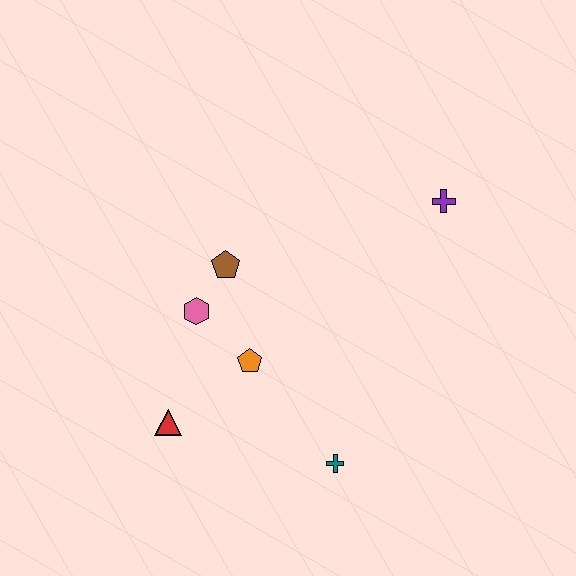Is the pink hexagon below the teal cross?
No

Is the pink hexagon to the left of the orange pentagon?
Yes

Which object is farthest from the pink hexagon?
The purple cross is farthest from the pink hexagon.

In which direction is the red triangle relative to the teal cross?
The red triangle is to the left of the teal cross.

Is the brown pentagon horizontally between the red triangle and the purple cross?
Yes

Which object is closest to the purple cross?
The brown pentagon is closest to the purple cross.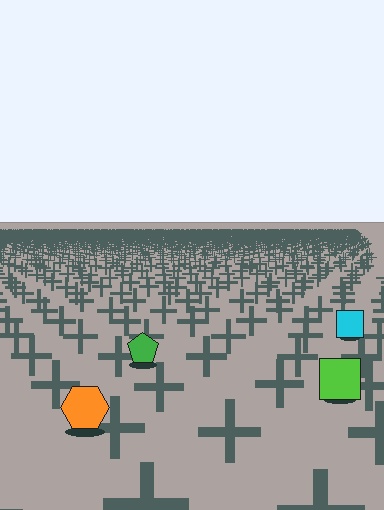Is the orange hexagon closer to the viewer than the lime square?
Yes. The orange hexagon is closer — you can tell from the texture gradient: the ground texture is coarser near it.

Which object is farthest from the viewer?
The cyan square is farthest from the viewer. It appears smaller and the ground texture around it is denser.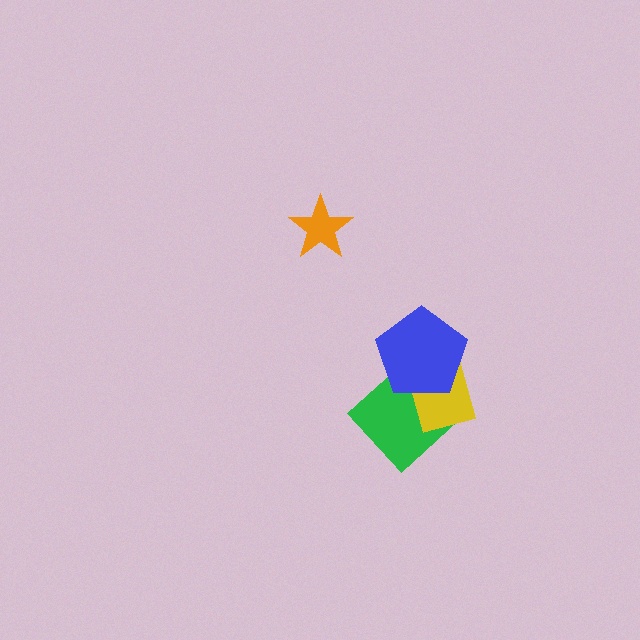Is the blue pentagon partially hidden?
No, no other shape covers it.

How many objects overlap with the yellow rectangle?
2 objects overlap with the yellow rectangle.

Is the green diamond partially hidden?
Yes, it is partially covered by another shape.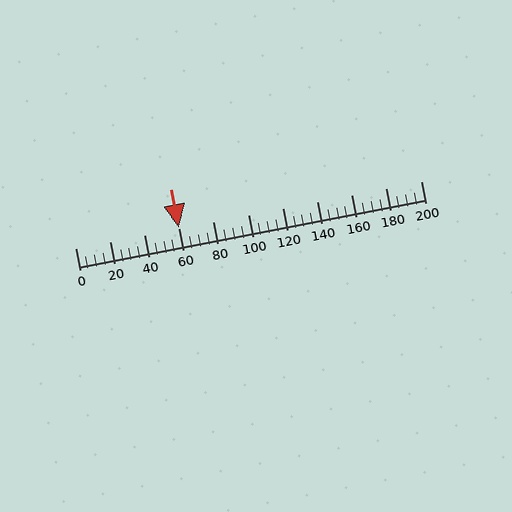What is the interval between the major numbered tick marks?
The major tick marks are spaced 20 units apart.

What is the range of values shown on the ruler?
The ruler shows values from 0 to 200.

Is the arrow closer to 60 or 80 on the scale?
The arrow is closer to 60.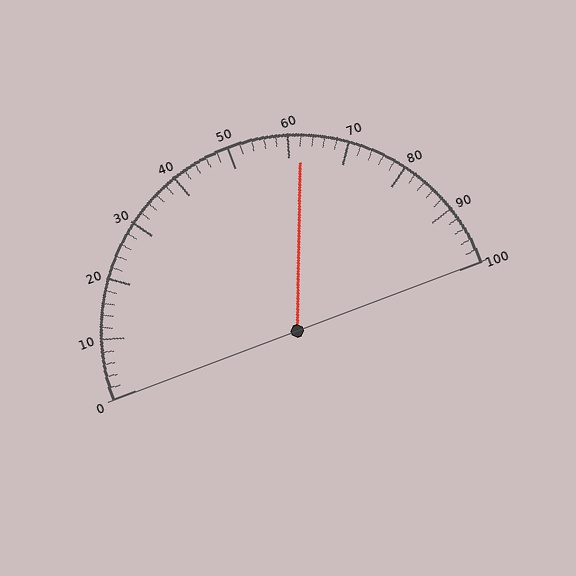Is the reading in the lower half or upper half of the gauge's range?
The reading is in the upper half of the range (0 to 100).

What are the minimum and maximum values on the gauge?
The gauge ranges from 0 to 100.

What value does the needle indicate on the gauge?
The needle indicates approximately 62.